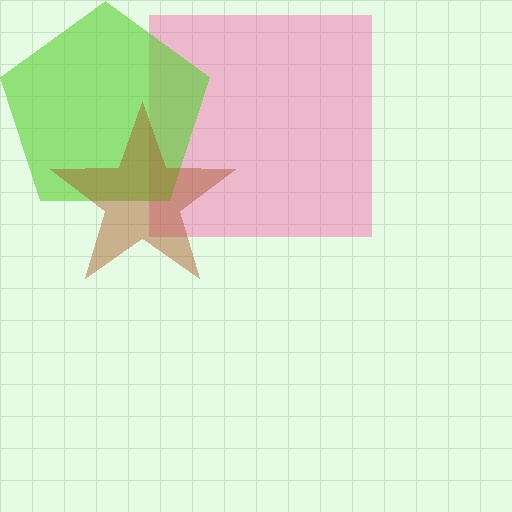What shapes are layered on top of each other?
The layered shapes are: a pink square, a lime pentagon, a brown star.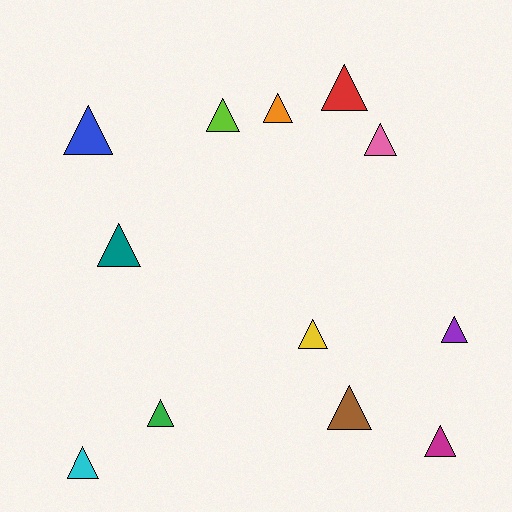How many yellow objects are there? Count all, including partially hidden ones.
There is 1 yellow object.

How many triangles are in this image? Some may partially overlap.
There are 12 triangles.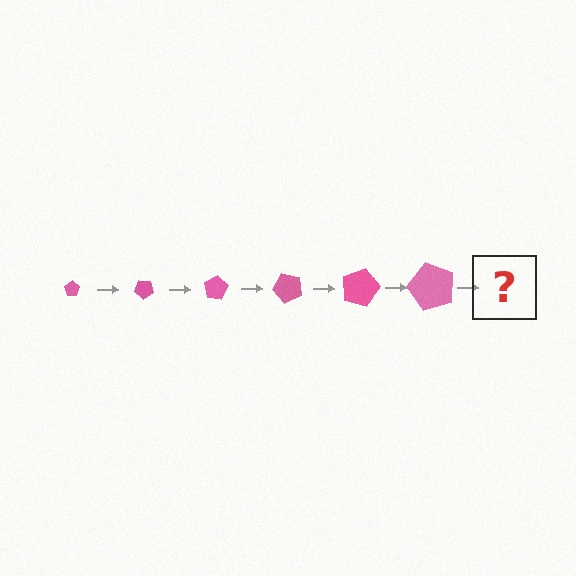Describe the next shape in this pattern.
It should be a pentagon, larger than the previous one and rotated 240 degrees from the start.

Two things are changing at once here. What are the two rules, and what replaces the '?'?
The two rules are that the pentagon grows larger each step and it rotates 40 degrees each step. The '?' should be a pentagon, larger than the previous one and rotated 240 degrees from the start.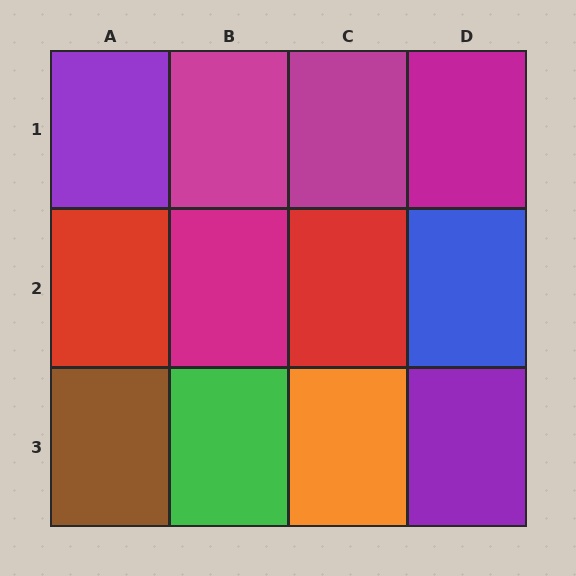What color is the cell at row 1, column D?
Magenta.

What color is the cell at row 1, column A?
Purple.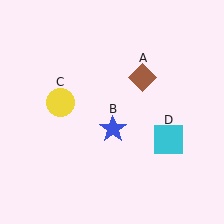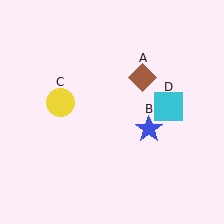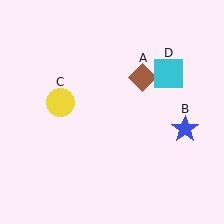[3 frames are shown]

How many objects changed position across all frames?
2 objects changed position: blue star (object B), cyan square (object D).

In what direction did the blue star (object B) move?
The blue star (object B) moved right.